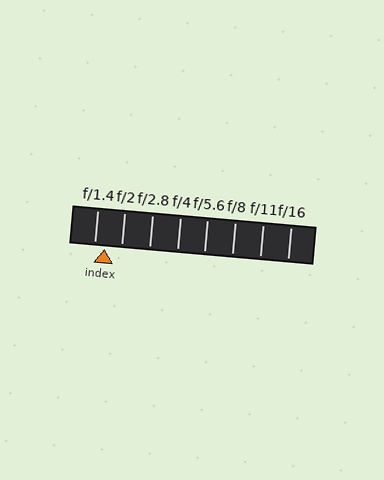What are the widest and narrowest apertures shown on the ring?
The widest aperture shown is f/1.4 and the narrowest is f/16.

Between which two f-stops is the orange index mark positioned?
The index mark is between f/1.4 and f/2.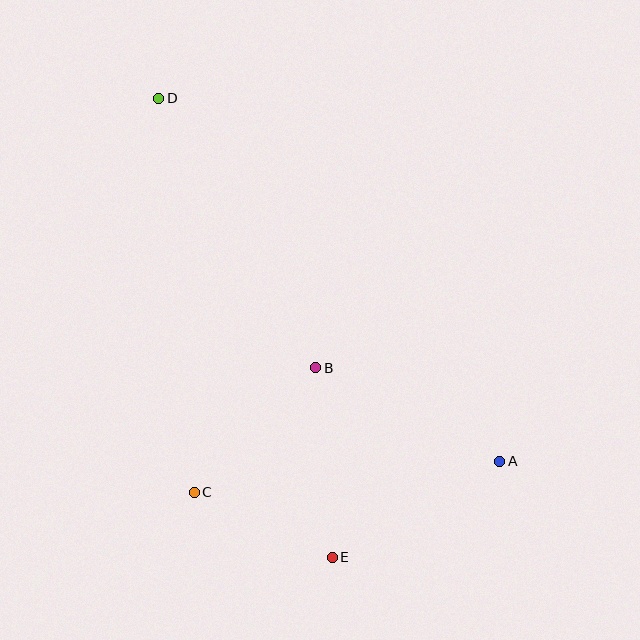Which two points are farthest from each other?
Points A and D are farthest from each other.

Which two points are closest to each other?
Points C and E are closest to each other.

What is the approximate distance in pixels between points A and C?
The distance between A and C is approximately 307 pixels.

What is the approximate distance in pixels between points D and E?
The distance between D and E is approximately 491 pixels.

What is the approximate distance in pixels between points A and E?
The distance between A and E is approximately 193 pixels.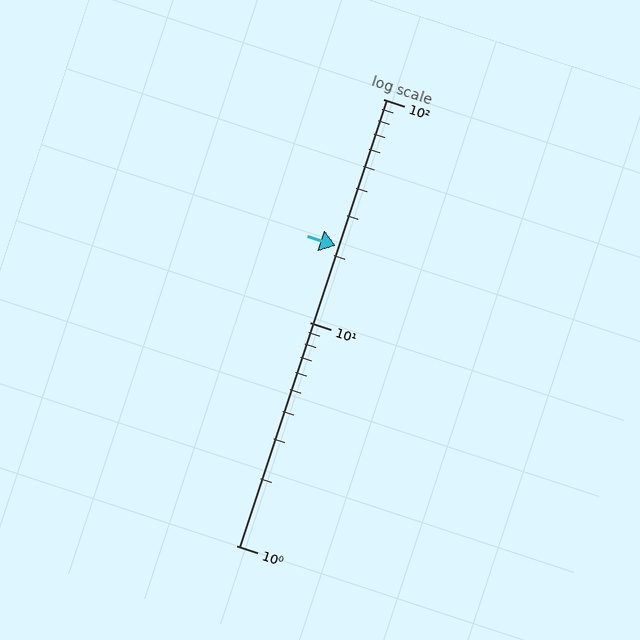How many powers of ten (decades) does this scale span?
The scale spans 2 decades, from 1 to 100.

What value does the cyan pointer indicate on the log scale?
The pointer indicates approximately 22.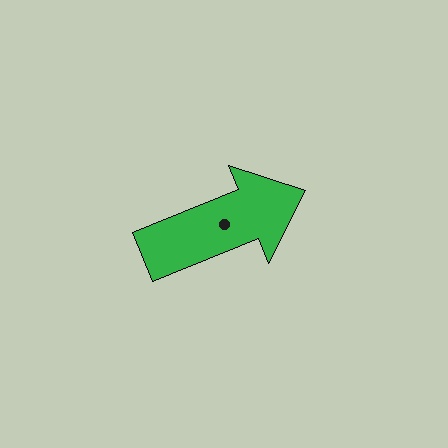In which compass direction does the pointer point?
East.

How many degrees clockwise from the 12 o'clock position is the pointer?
Approximately 68 degrees.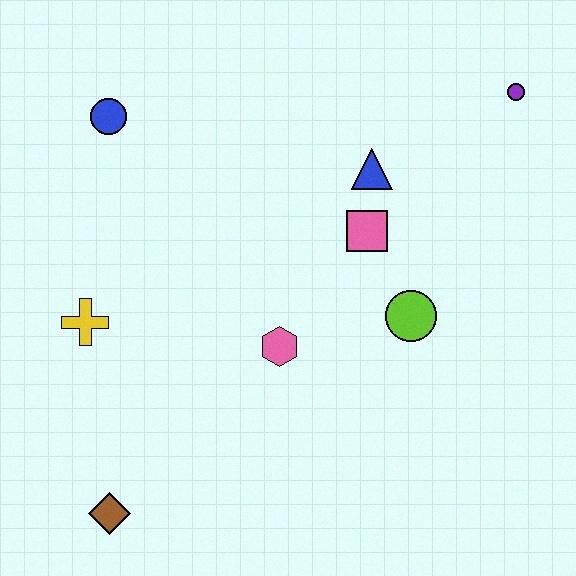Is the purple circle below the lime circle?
No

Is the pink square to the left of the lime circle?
Yes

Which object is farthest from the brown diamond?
The purple circle is farthest from the brown diamond.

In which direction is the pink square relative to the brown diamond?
The pink square is above the brown diamond.